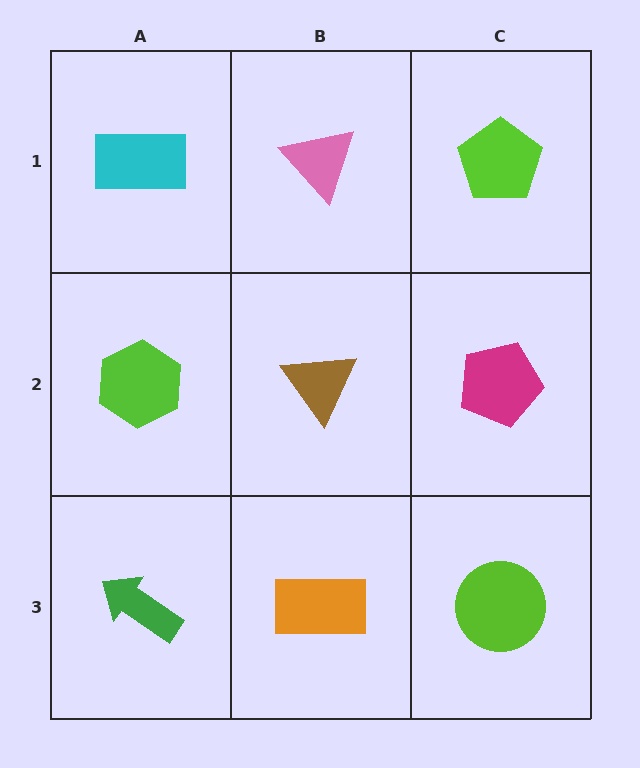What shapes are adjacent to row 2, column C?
A lime pentagon (row 1, column C), a lime circle (row 3, column C), a brown triangle (row 2, column B).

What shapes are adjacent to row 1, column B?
A brown triangle (row 2, column B), a cyan rectangle (row 1, column A), a lime pentagon (row 1, column C).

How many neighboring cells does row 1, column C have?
2.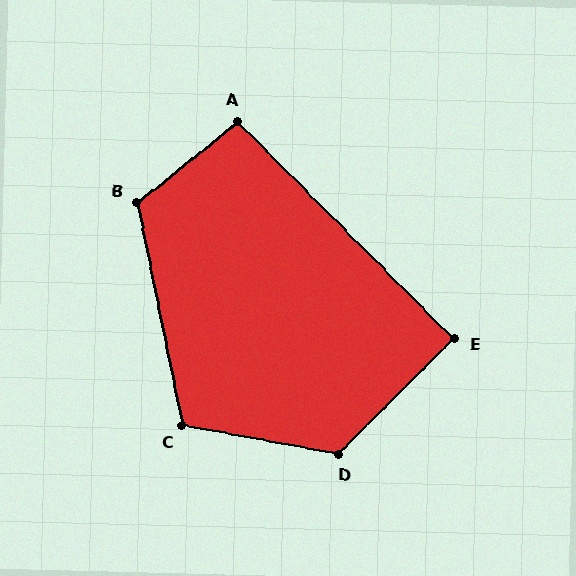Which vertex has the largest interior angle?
D, at approximately 125 degrees.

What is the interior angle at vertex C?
Approximately 112 degrees (obtuse).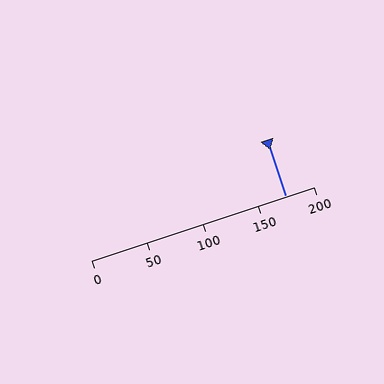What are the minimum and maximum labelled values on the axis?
The axis runs from 0 to 200.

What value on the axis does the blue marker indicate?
The marker indicates approximately 175.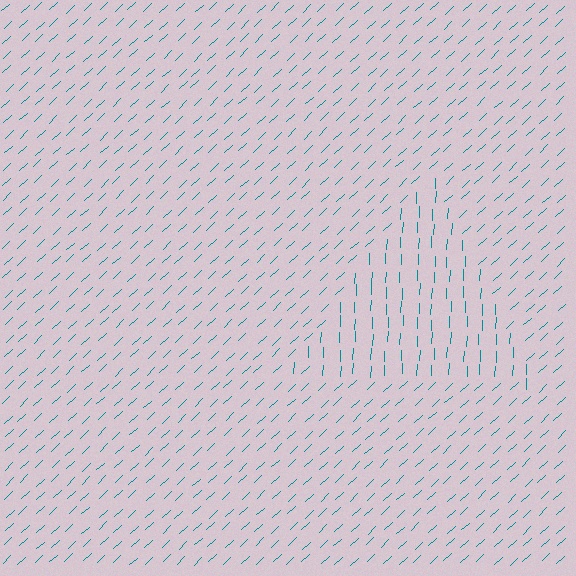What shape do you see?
I see a triangle.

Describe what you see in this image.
The image is filled with small teal line segments. A triangle region in the image has lines oriented differently from the surrounding lines, creating a visible texture boundary.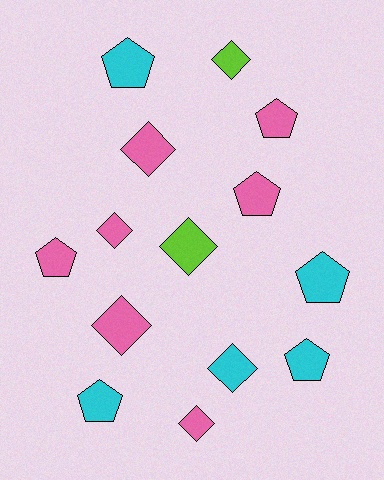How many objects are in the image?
There are 14 objects.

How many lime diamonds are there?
There are 2 lime diamonds.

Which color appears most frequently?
Pink, with 7 objects.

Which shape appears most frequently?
Pentagon, with 7 objects.